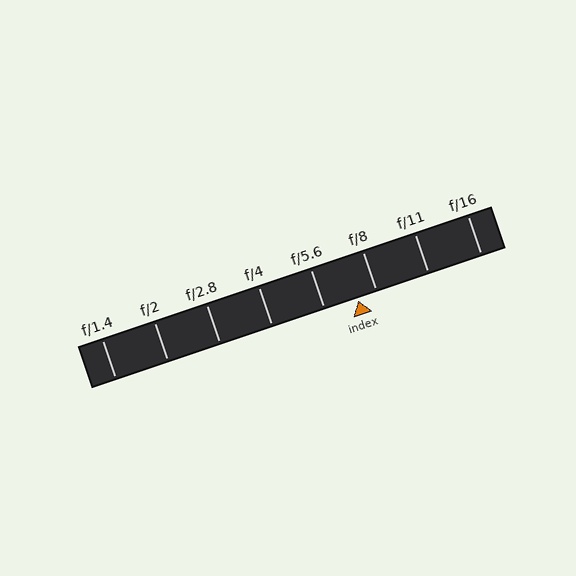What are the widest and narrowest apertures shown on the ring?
The widest aperture shown is f/1.4 and the narrowest is f/16.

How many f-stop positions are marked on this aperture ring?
There are 8 f-stop positions marked.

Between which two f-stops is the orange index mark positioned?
The index mark is between f/5.6 and f/8.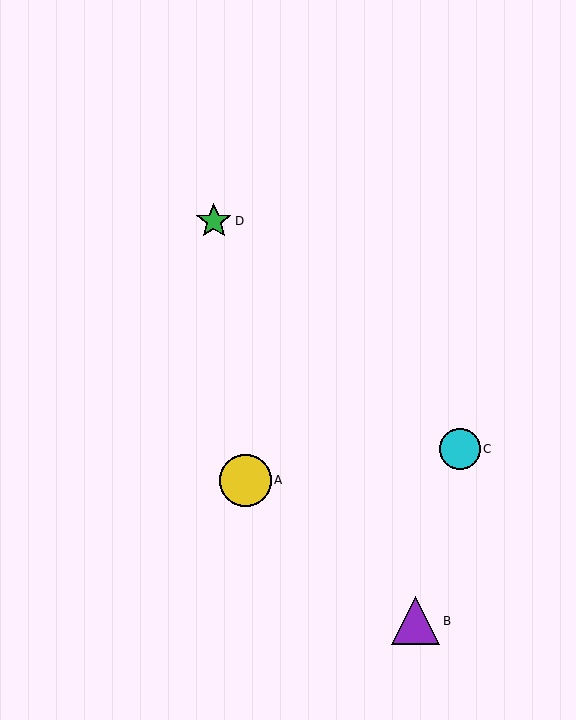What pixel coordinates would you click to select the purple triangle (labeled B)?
Click at (416, 621) to select the purple triangle B.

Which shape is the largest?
The yellow circle (labeled A) is the largest.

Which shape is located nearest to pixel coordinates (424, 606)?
The purple triangle (labeled B) at (416, 621) is nearest to that location.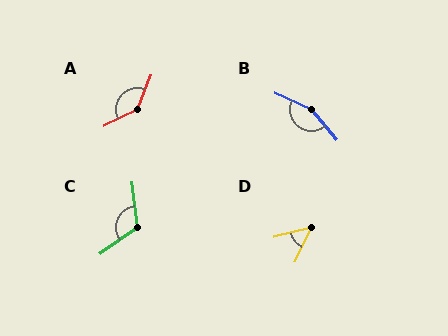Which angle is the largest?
B, at approximately 154 degrees.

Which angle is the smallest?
D, at approximately 49 degrees.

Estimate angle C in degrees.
Approximately 119 degrees.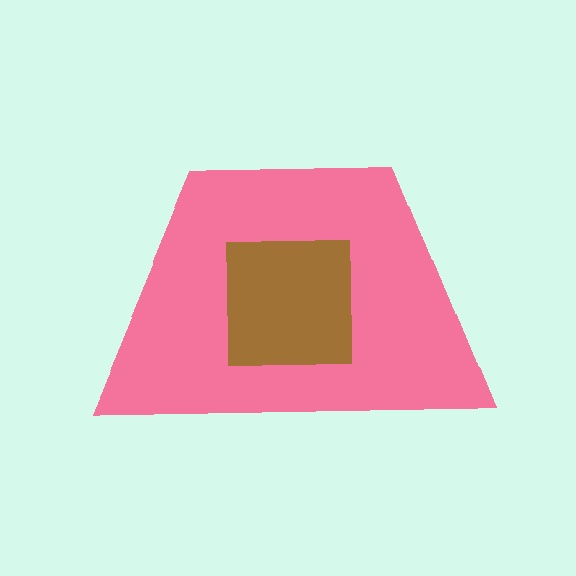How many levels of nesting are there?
2.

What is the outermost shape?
The pink trapezoid.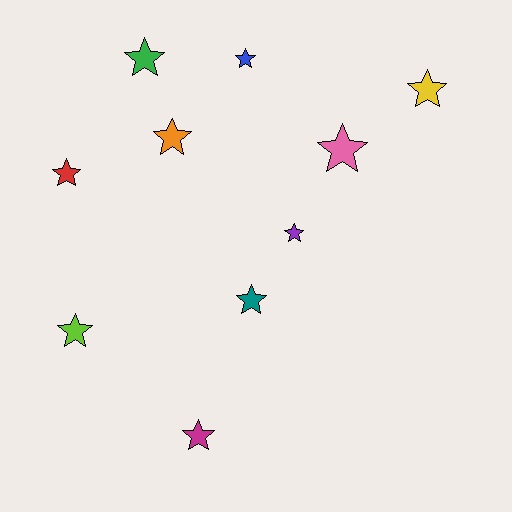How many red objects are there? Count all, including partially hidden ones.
There is 1 red object.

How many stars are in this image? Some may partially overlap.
There are 10 stars.